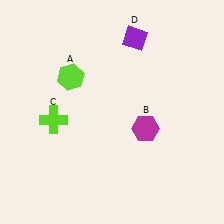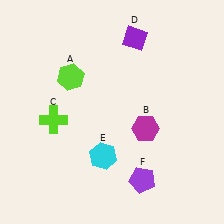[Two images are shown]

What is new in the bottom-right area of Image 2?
A purple pentagon (F) was added in the bottom-right area of Image 2.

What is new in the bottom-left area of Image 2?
A cyan hexagon (E) was added in the bottom-left area of Image 2.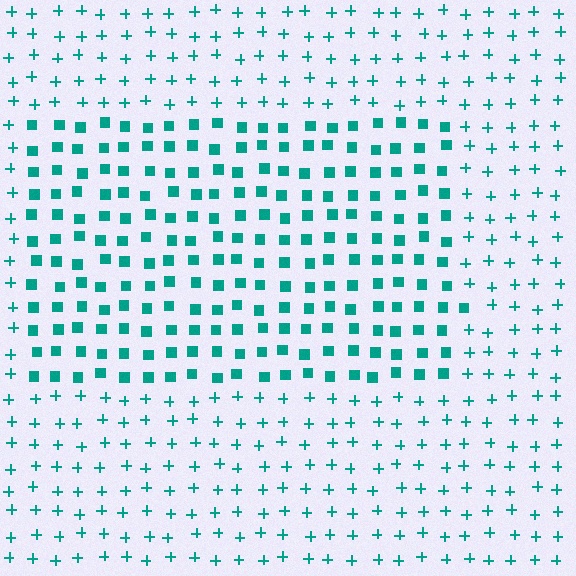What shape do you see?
I see a rectangle.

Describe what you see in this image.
The image is filled with small teal elements arranged in a uniform grid. A rectangle-shaped region contains squares, while the surrounding area contains plus signs. The boundary is defined purely by the change in element shape.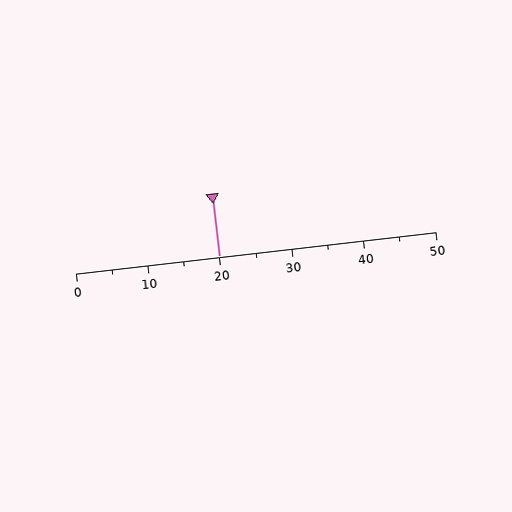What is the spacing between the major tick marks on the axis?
The major ticks are spaced 10 apart.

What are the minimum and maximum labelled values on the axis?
The axis runs from 0 to 50.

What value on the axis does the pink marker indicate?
The marker indicates approximately 20.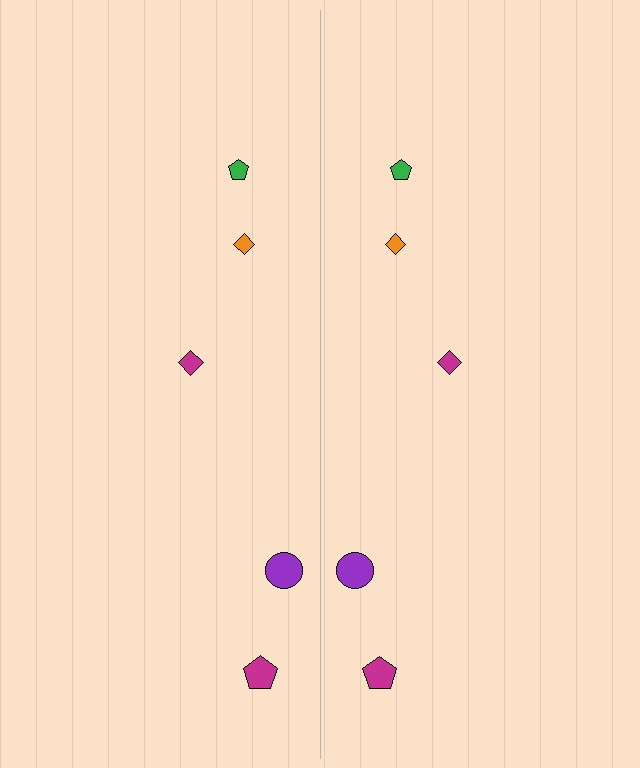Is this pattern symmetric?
Yes, this pattern has bilateral (reflection) symmetry.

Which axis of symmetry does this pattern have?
The pattern has a vertical axis of symmetry running through the center of the image.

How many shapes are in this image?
There are 10 shapes in this image.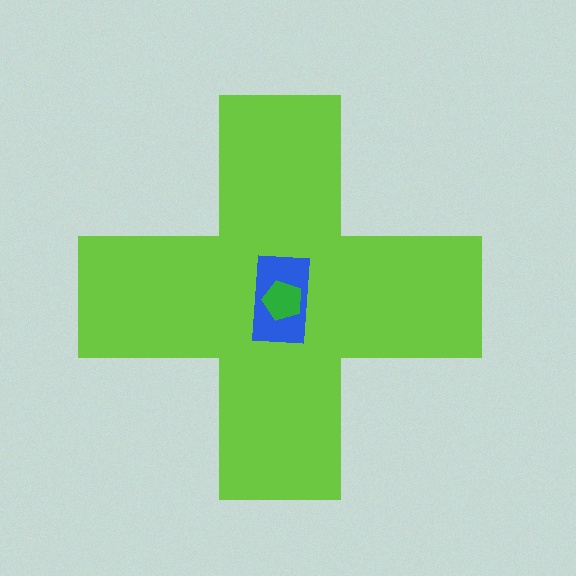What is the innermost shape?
The green pentagon.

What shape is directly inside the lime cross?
The blue rectangle.